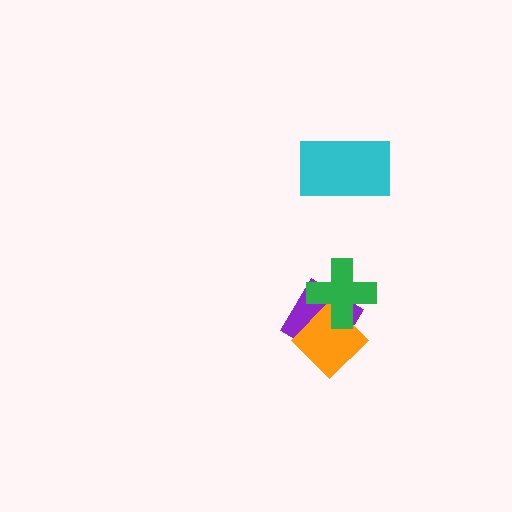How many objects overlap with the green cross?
2 objects overlap with the green cross.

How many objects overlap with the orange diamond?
2 objects overlap with the orange diamond.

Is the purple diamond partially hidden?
Yes, it is partially covered by another shape.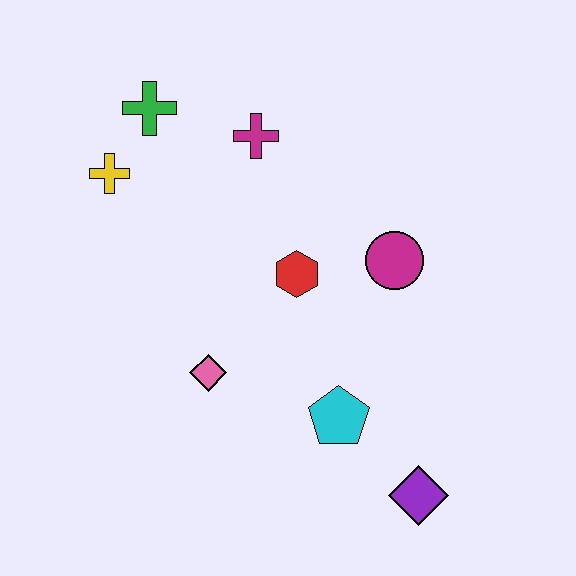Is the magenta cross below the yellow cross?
No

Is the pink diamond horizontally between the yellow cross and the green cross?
No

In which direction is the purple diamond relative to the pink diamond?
The purple diamond is to the right of the pink diamond.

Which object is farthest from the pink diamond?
The green cross is farthest from the pink diamond.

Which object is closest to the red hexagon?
The magenta circle is closest to the red hexagon.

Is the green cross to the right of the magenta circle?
No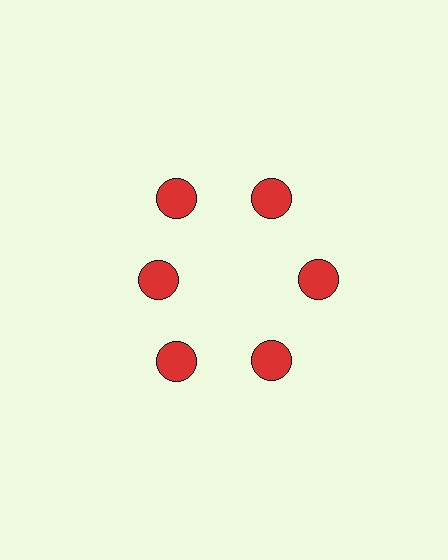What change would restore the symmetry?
The symmetry would be restored by moving it outward, back onto the ring so that all 6 circles sit at equal angles and equal distance from the center.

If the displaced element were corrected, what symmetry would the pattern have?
It would have 6-fold rotational symmetry — the pattern would map onto itself every 60 degrees.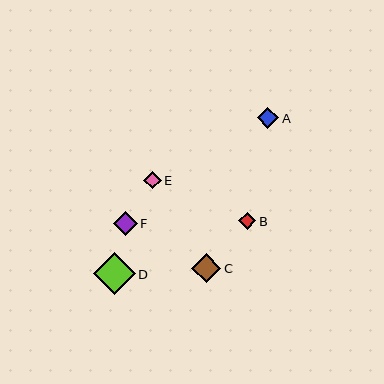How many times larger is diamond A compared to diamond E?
Diamond A is approximately 1.2 times the size of diamond E.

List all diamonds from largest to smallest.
From largest to smallest: D, C, F, A, E, B.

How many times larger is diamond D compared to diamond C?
Diamond D is approximately 1.4 times the size of diamond C.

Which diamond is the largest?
Diamond D is the largest with a size of approximately 42 pixels.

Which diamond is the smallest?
Diamond B is the smallest with a size of approximately 17 pixels.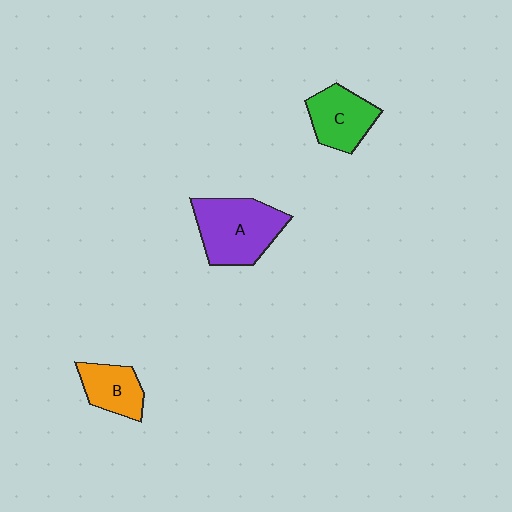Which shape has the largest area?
Shape A (purple).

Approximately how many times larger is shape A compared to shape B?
Approximately 1.8 times.